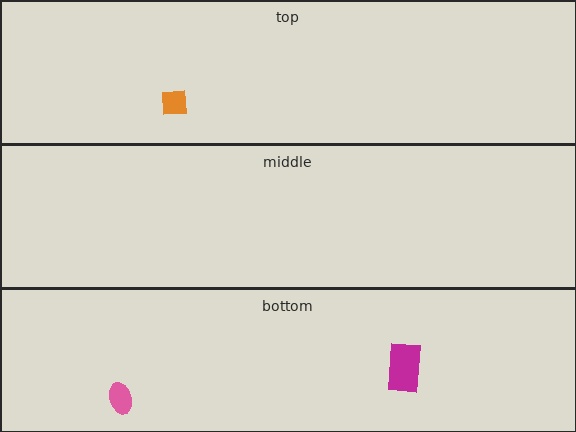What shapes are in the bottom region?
The pink ellipse, the magenta rectangle.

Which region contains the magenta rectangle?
The bottom region.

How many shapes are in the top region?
1.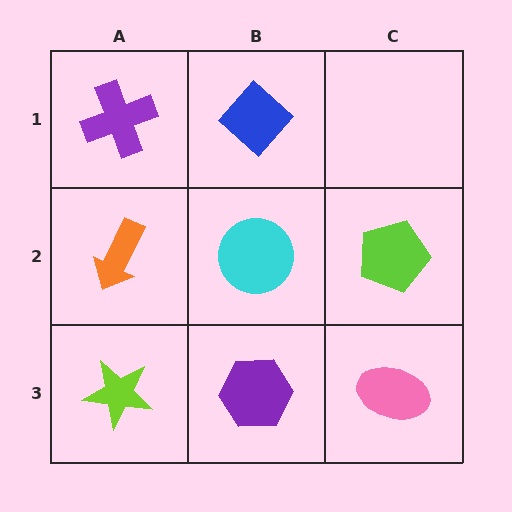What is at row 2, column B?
A cyan circle.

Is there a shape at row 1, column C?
No, that cell is empty.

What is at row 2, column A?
An orange arrow.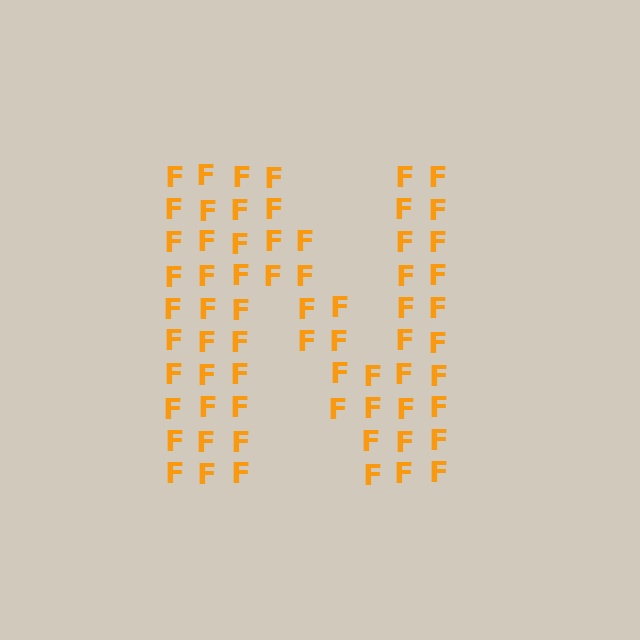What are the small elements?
The small elements are letter F's.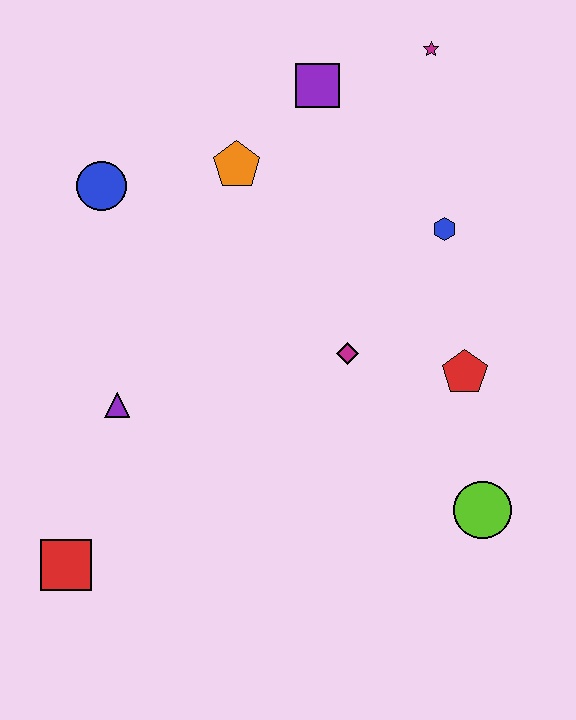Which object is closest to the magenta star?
The purple square is closest to the magenta star.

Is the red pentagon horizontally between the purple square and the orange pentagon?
No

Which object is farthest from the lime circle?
The blue circle is farthest from the lime circle.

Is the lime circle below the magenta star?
Yes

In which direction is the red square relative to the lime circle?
The red square is to the left of the lime circle.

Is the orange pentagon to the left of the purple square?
Yes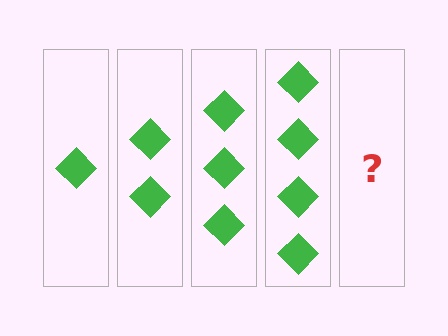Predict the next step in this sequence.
The next step is 5 diamonds.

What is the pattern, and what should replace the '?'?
The pattern is that each step adds one more diamond. The '?' should be 5 diamonds.